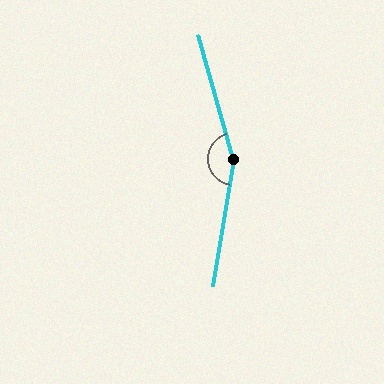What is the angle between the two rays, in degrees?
Approximately 155 degrees.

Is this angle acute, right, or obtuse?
It is obtuse.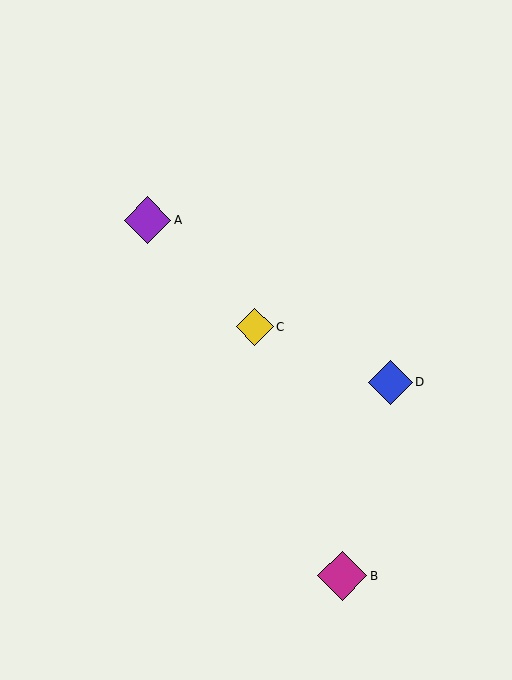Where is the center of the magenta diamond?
The center of the magenta diamond is at (342, 576).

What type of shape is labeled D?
Shape D is a blue diamond.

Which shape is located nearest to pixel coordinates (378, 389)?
The blue diamond (labeled D) at (391, 382) is nearest to that location.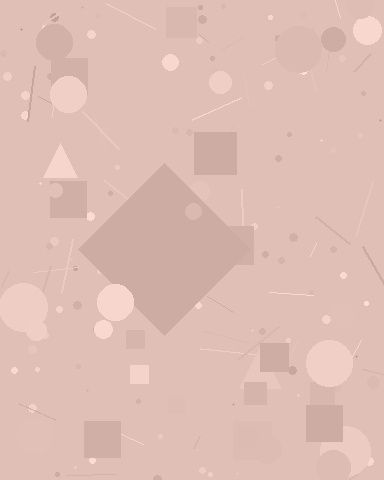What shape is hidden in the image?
A diamond is hidden in the image.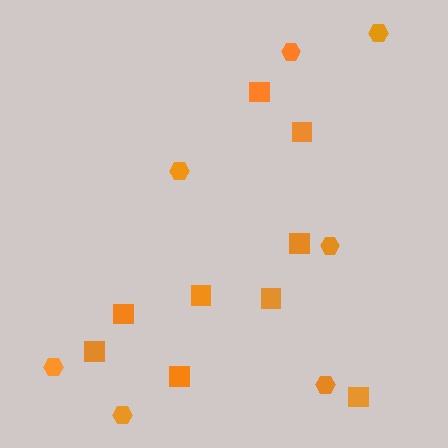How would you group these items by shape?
There are 2 groups: one group of squares (9) and one group of hexagons (7).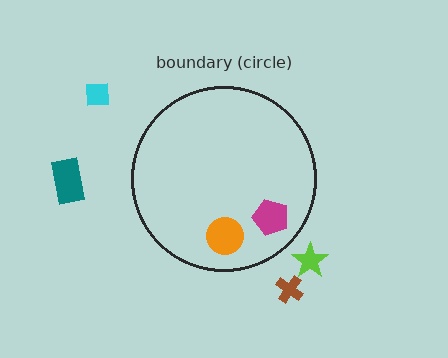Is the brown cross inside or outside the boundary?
Outside.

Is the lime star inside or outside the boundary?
Outside.